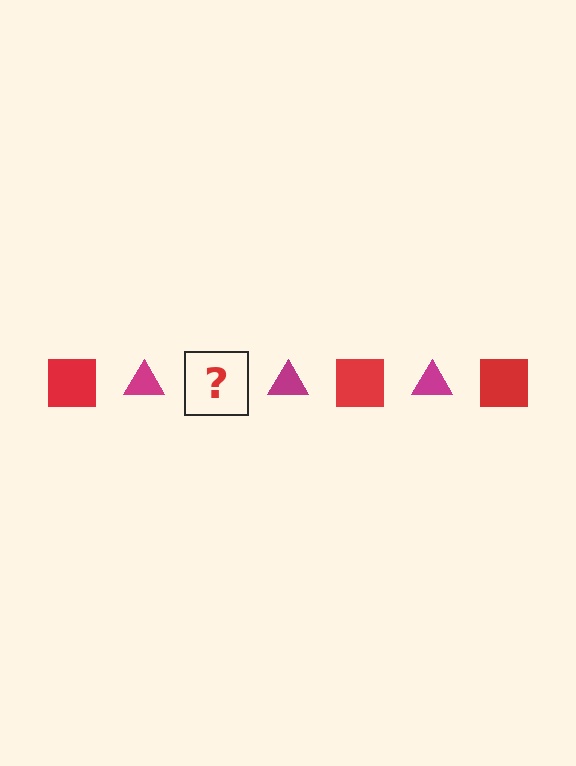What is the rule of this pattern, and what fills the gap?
The rule is that the pattern alternates between red square and magenta triangle. The gap should be filled with a red square.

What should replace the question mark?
The question mark should be replaced with a red square.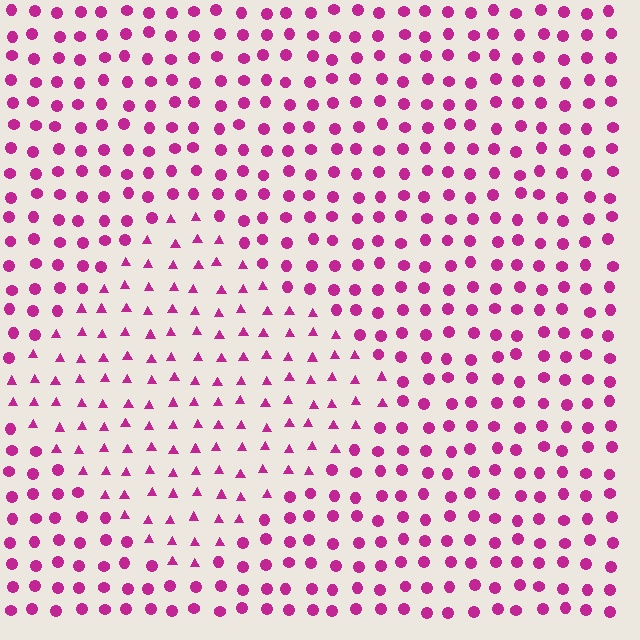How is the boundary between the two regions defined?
The boundary is defined by a change in element shape: triangles inside vs. circles outside. All elements share the same color and spacing.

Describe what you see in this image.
The image is filled with small magenta elements arranged in a uniform grid. A diamond-shaped region contains triangles, while the surrounding area contains circles. The boundary is defined purely by the change in element shape.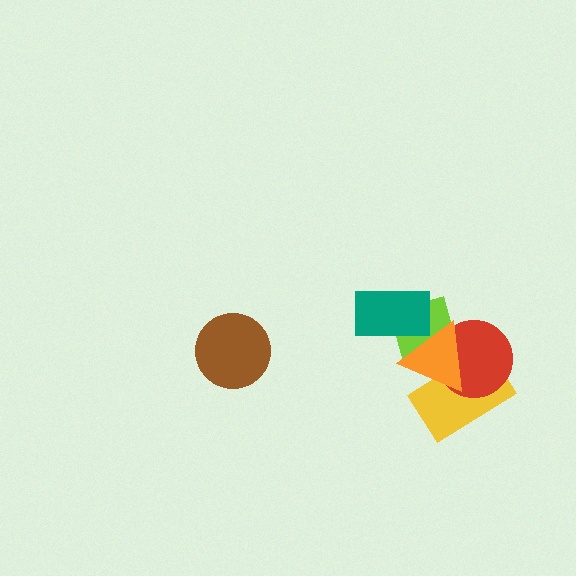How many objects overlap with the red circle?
3 objects overlap with the red circle.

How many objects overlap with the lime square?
3 objects overlap with the lime square.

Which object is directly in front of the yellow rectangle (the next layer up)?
The red circle is directly in front of the yellow rectangle.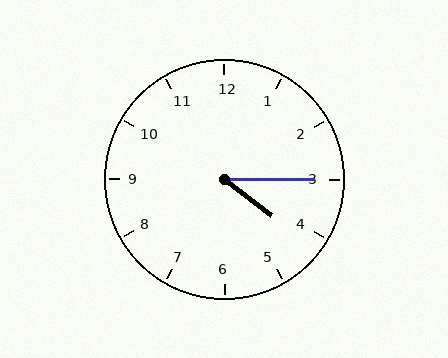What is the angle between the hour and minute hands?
Approximately 38 degrees.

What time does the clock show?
4:15.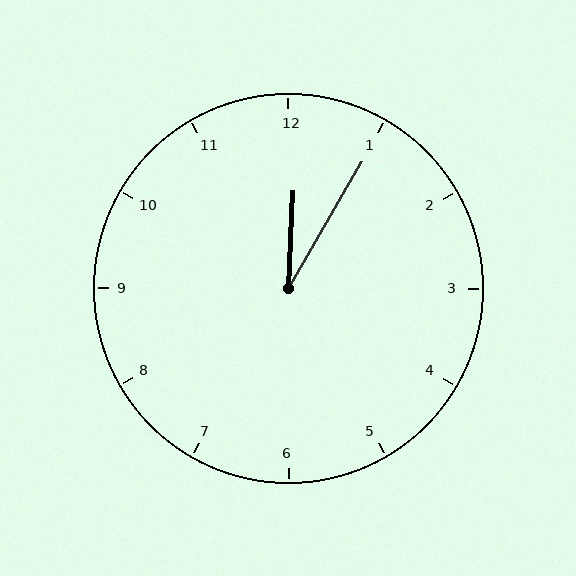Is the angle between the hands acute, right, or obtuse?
It is acute.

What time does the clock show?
12:05.